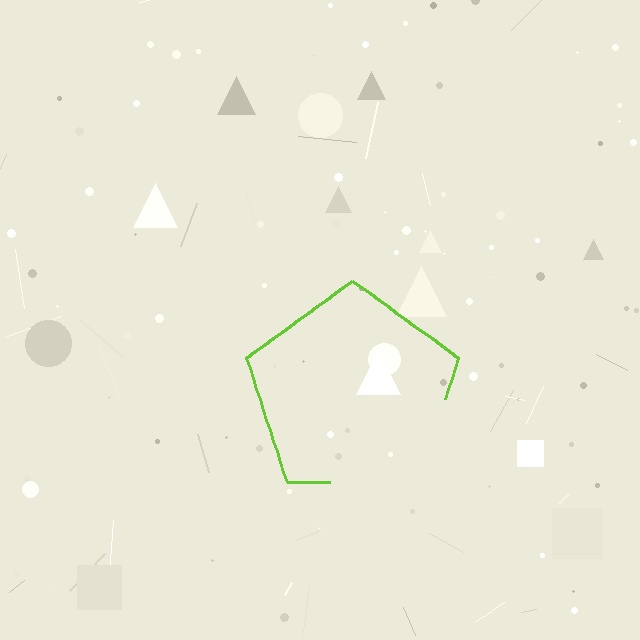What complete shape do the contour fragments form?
The contour fragments form a pentagon.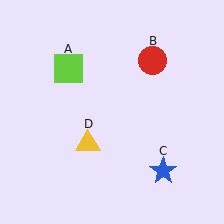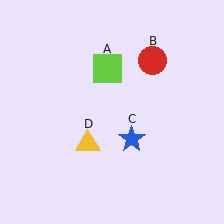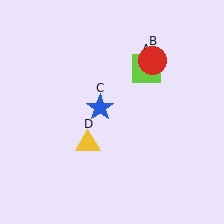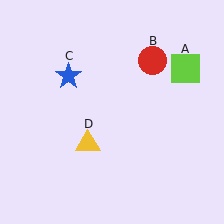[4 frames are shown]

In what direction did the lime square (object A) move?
The lime square (object A) moved right.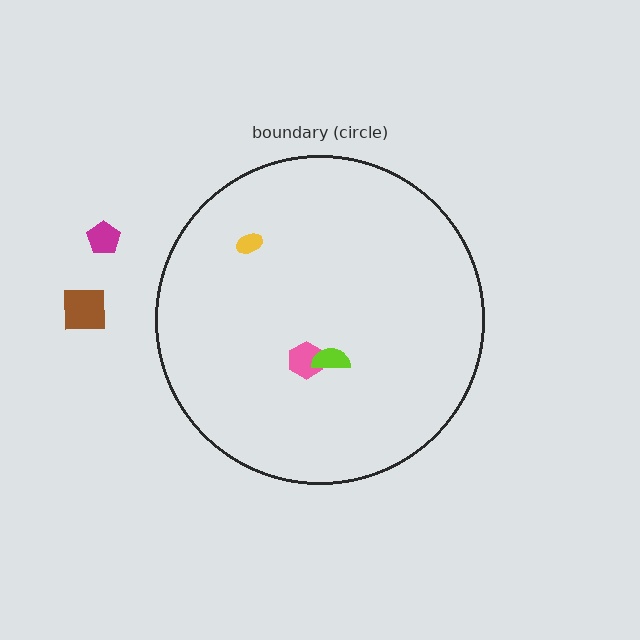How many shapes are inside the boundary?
3 inside, 2 outside.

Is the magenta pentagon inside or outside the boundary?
Outside.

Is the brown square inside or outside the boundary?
Outside.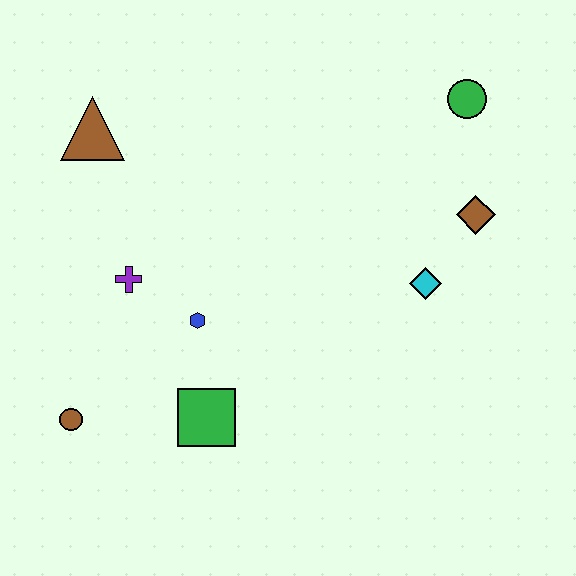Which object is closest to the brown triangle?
The purple cross is closest to the brown triangle.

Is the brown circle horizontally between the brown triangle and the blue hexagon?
No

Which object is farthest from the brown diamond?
The brown circle is farthest from the brown diamond.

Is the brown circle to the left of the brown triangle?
Yes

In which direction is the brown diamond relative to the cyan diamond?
The brown diamond is above the cyan diamond.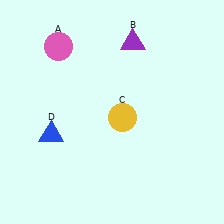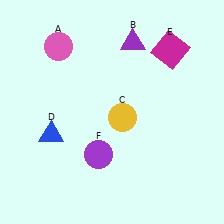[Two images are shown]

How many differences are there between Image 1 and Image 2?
There are 2 differences between the two images.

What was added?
A magenta square (E), a purple circle (F) were added in Image 2.